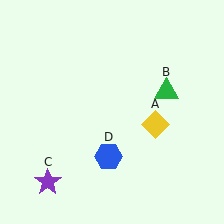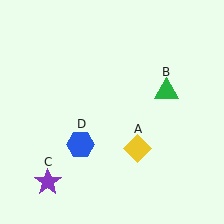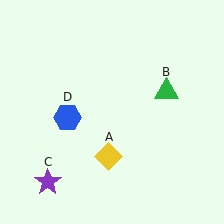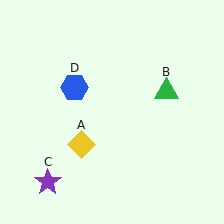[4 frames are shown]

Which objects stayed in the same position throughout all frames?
Green triangle (object B) and purple star (object C) remained stationary.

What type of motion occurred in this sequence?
The yellow diamond (object A), blue hexagon (object D) rotated clockwise around the center of the scene.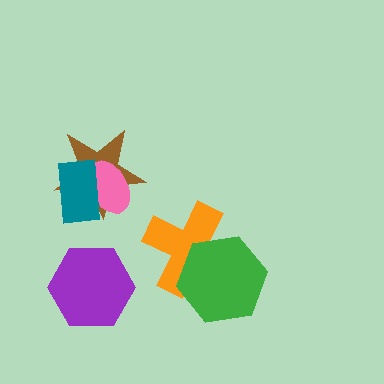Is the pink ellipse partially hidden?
Yes, it is partially covered by another shape.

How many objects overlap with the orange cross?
1 object overlaps with the orange cross.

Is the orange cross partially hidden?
Yes, it is partially covered by another shape.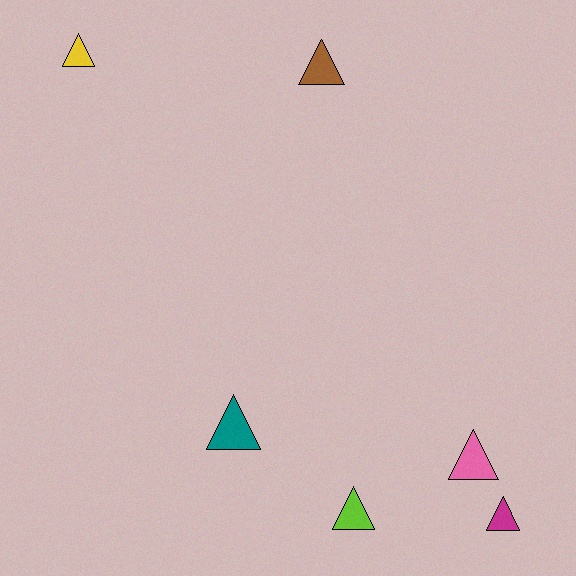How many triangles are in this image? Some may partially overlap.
There are 6 triangles.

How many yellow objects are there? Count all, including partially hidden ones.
There is 1 yellow object.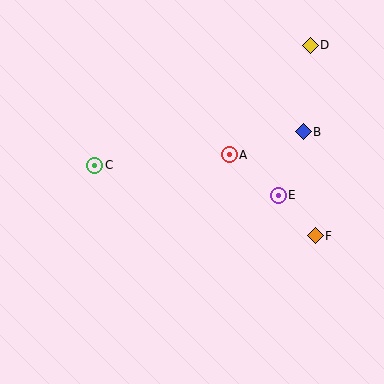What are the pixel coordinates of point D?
Point D is at (310, 45).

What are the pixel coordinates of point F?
Point F is at (315, 236).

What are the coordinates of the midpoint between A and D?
The midpoint between A and D is at (270, 100).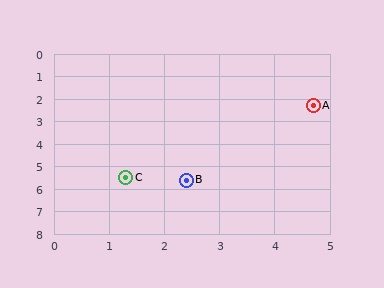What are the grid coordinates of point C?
Point C is at approximately (1.3, 5.5).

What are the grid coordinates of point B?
Point B is at approximately (2.4, 5.6).